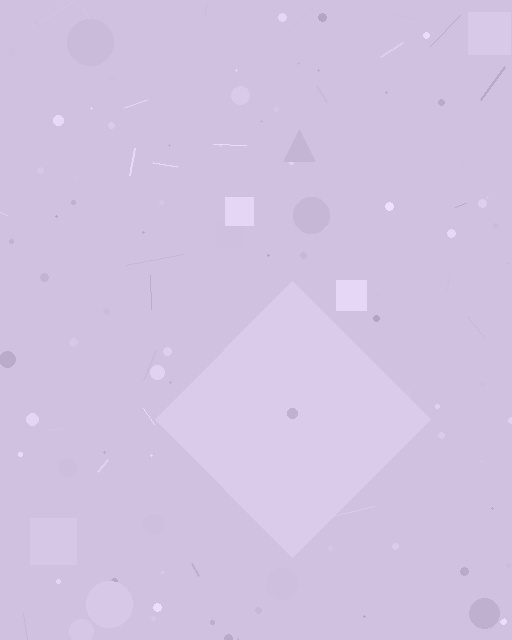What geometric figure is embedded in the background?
A diamond is embedded in the background.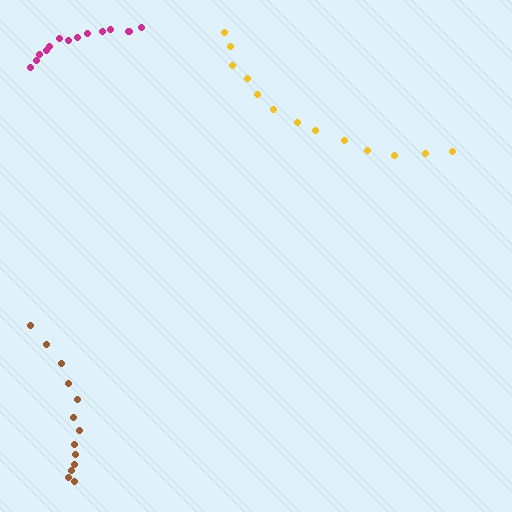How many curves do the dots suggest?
There are 3 distinct paths.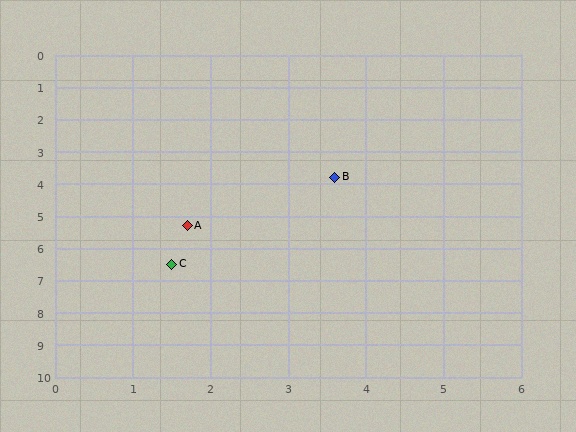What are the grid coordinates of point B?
Point B is at approximately (3.6, 3.8).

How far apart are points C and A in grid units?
Points C and A are about 1.2 grid units apart.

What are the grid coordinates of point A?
Point A is at approximately (1.7, 5.3).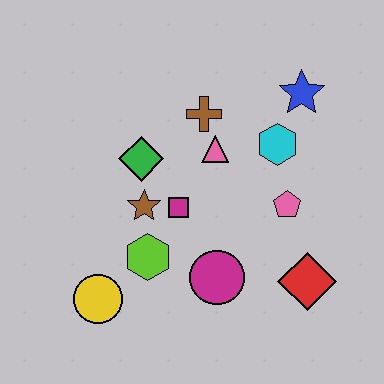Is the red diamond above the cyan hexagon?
No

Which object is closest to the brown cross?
The pink triangle is closest to the brown cross.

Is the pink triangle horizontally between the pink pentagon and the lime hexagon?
Yes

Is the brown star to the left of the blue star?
Yes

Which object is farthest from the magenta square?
The blue star is farthest from the magenta square.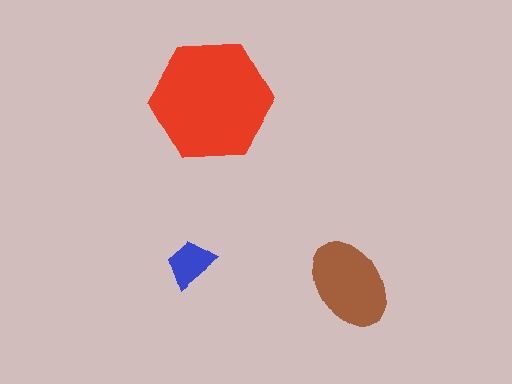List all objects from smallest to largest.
The blue trapezoid, the brown ellipse, the red hexagon.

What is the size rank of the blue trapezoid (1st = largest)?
3rd.